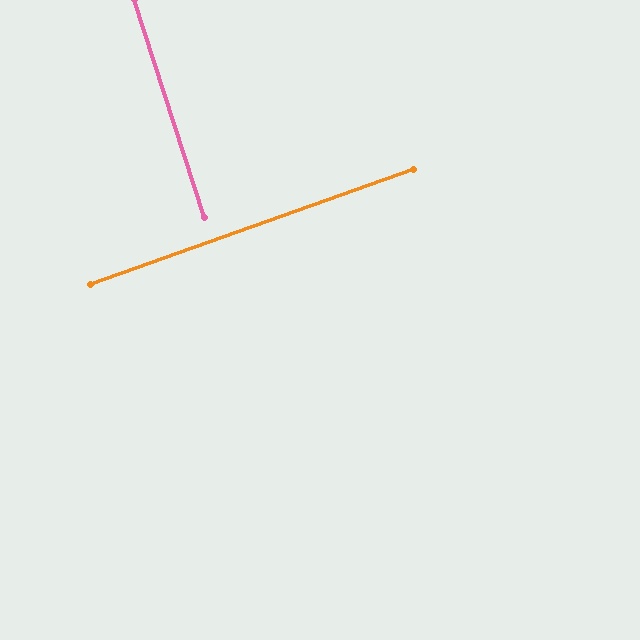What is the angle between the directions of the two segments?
Approximately 88 degrees.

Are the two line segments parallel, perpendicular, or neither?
Perpendicular — they meet at approximately 88°.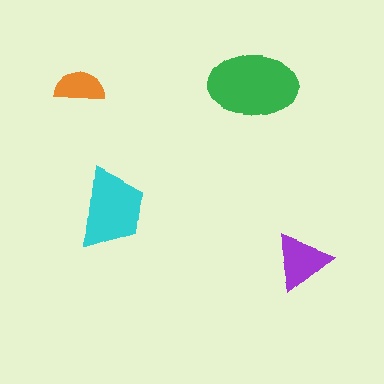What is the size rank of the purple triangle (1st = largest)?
3rd.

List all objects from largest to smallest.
The green ellipse, the cyan trapezoid, the purple triangle, the orange semicircle.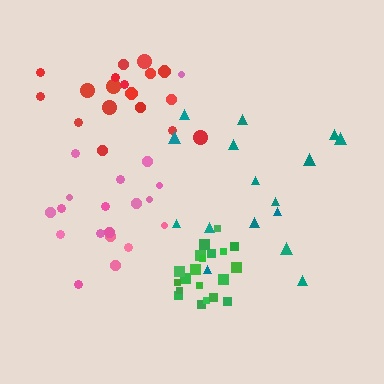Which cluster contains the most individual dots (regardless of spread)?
Green (20).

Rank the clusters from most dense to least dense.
green, red, pink, teal.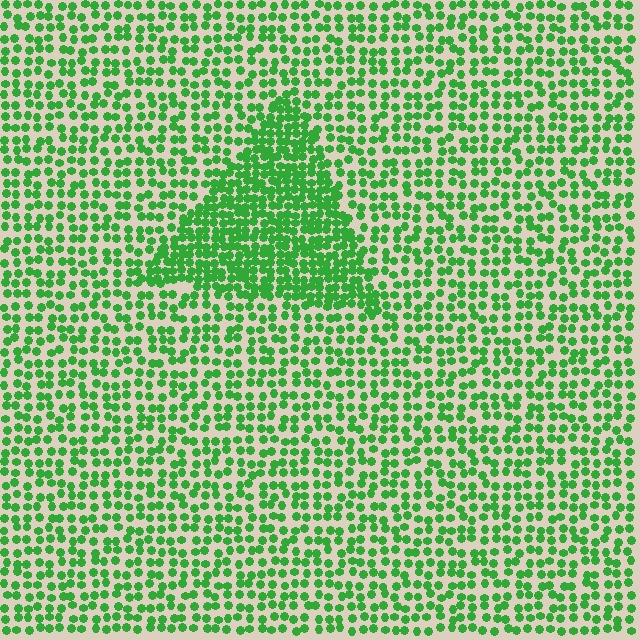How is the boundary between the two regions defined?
The boundary is defined by a change in element density (approximately 1.9x ratio). All elements are the same color, size, and shape.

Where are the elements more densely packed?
The elements are more densely packed inside the triangle boundary.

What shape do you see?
I see a triangle.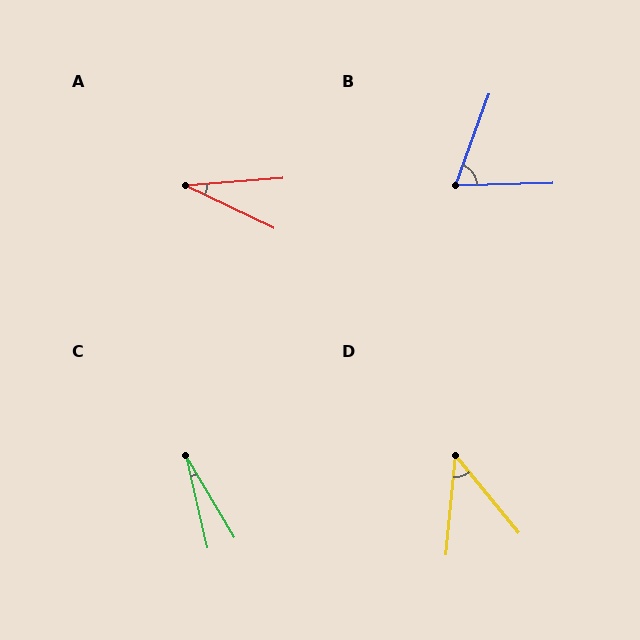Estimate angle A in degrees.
Approximately 30 degrees.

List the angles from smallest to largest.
C (17°), A (30°), D (45°), B (69°).